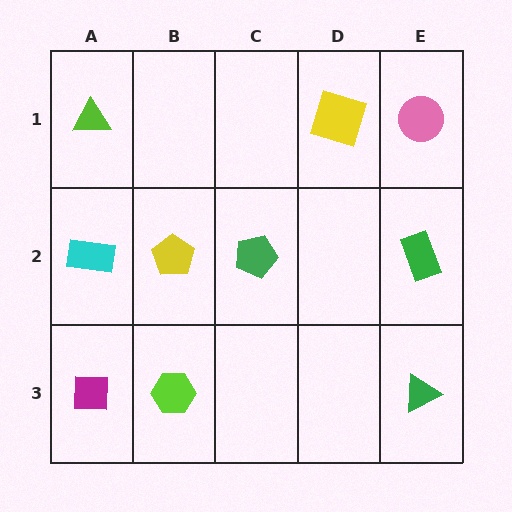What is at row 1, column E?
A pink circle.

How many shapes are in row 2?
4 shapes.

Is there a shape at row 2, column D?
No, that cell is empty.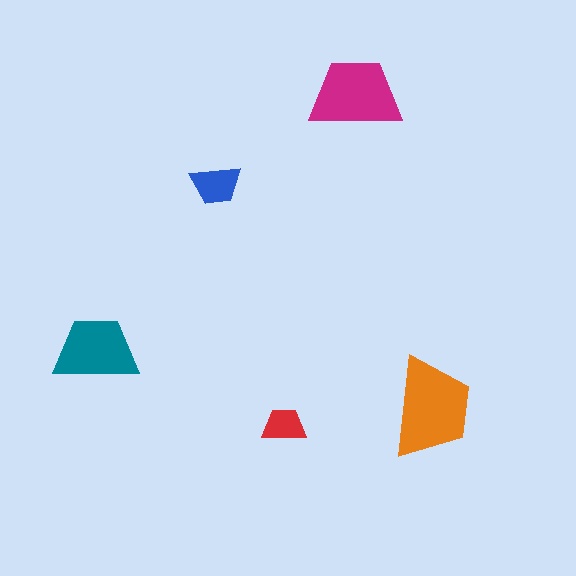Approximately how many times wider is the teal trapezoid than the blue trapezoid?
About 1.5 times wider.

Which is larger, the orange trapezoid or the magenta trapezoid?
The orange one.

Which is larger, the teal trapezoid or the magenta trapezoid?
The magenta one.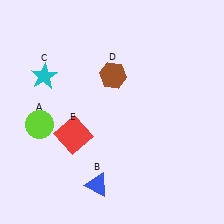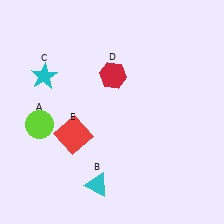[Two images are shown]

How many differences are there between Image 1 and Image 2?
There are 2 differences between the two images.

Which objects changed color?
B changed from blue to cyan. D changed from brown to red.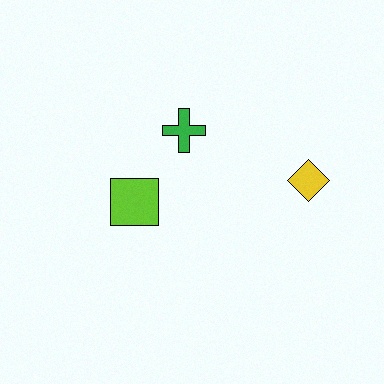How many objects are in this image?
There are 3 objects.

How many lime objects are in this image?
There is 1 lime object.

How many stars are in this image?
There are no stars.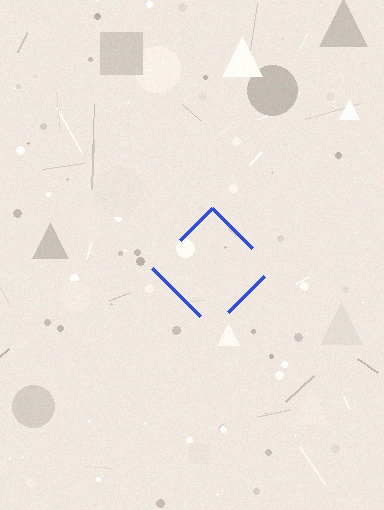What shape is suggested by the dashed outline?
The dashed outline suggests a diamond.